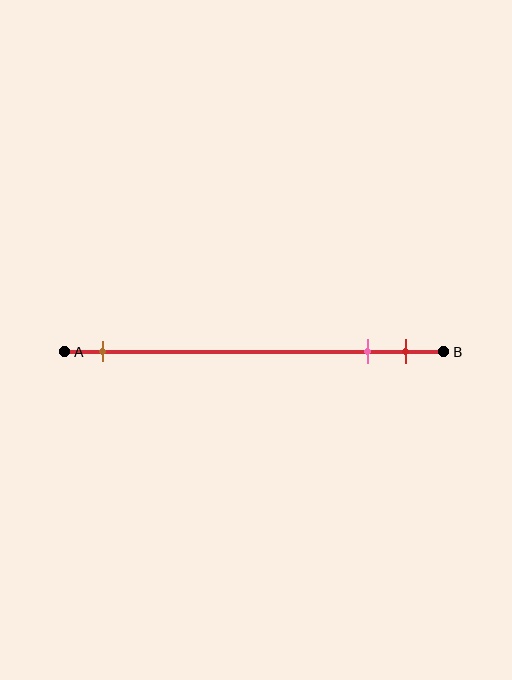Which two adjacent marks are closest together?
The pink and red marks are the closest adjacent pair.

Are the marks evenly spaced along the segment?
No, the marks are not evenly spaced.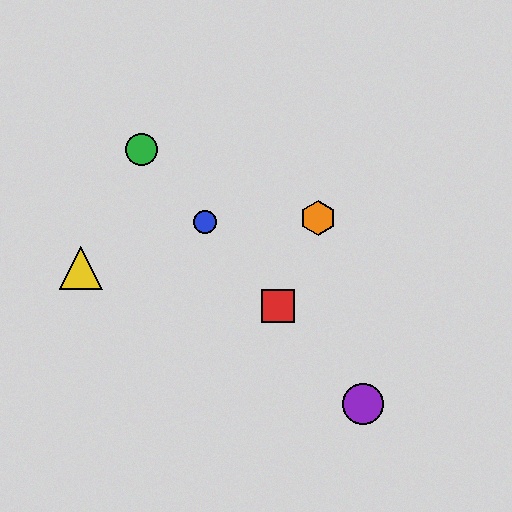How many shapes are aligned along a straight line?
4 shapes (the red square, the blue circle, the green circle, the purple circle) are aligned along a straight line.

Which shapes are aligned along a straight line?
The red square, the blue circle, the green circle, the purple circle are aligned along a straight line.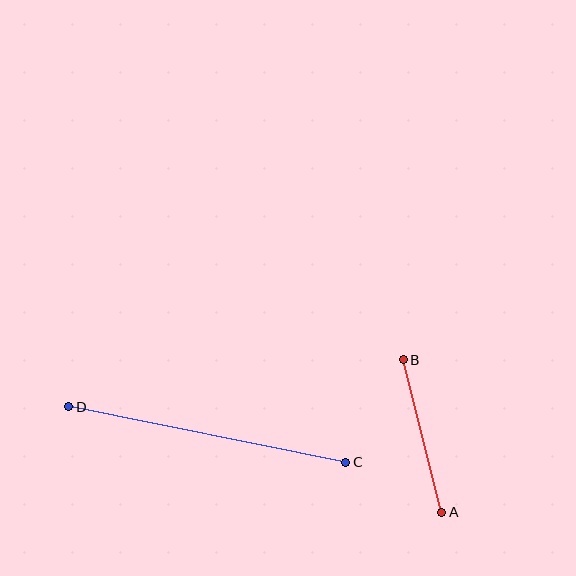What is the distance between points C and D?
The distance is approximately 283 pixels.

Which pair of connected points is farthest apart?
Points C and D are farthest apart.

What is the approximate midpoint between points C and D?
The midpoint is at approximately (207, 434) pixels.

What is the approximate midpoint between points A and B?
The midpoint is at approximately (422, 436) pixels.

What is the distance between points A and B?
The distance is approximately 157 pixels.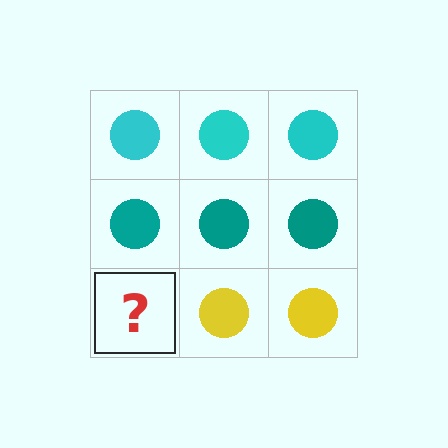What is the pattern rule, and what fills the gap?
The rule is that each row has a consistent color. The gap should be filled with a yellow circle.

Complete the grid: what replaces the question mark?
The question mark should be replaced with a yellow circle.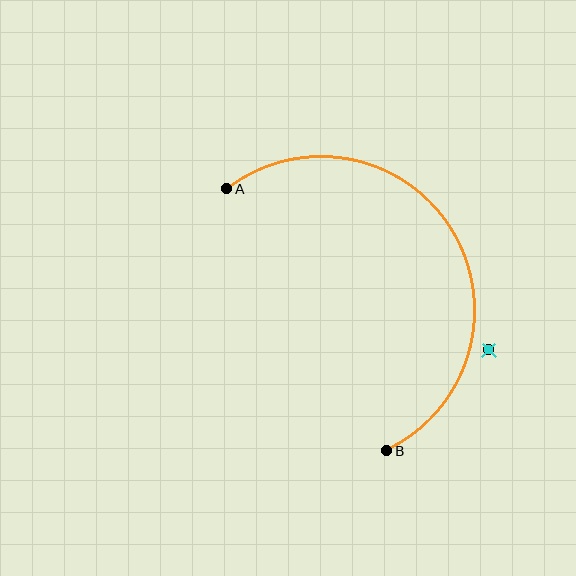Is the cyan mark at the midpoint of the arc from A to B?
No — the cyan mark does not lie on the arc at all. It sits slightly outside the curve.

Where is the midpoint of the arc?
The arc midpoint is the point on the curve farthest from the straight line joining A and B. It sits to the right of that line.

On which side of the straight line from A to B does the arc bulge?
The arc bulges to the right of the straight line connecting A and B.